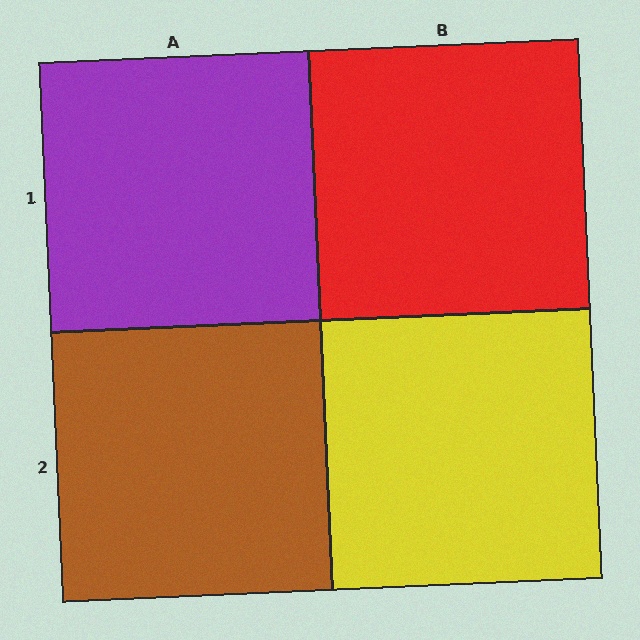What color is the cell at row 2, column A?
Brown.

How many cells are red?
1 cell is red.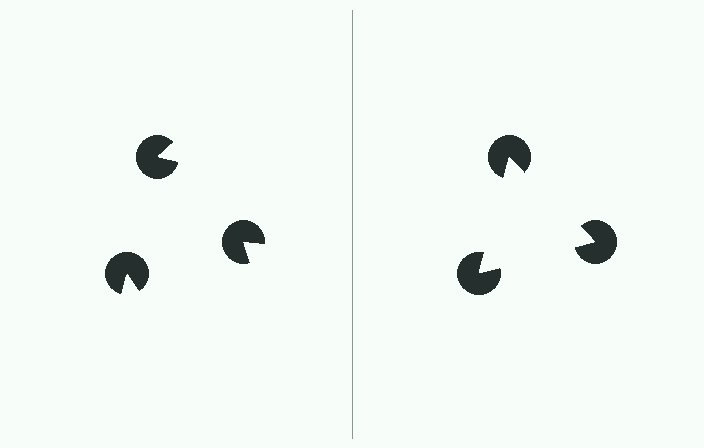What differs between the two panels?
The pac-man discs are positioned identically on both sides; only the wedge orientations differ. On the right they align to a triangle; on the left they are misaligned.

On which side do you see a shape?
An illusory triangle appears on the right side. On the left side the wedge cuts are rotated, so no coherent shape forms.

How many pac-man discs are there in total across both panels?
6 — 3 on each side.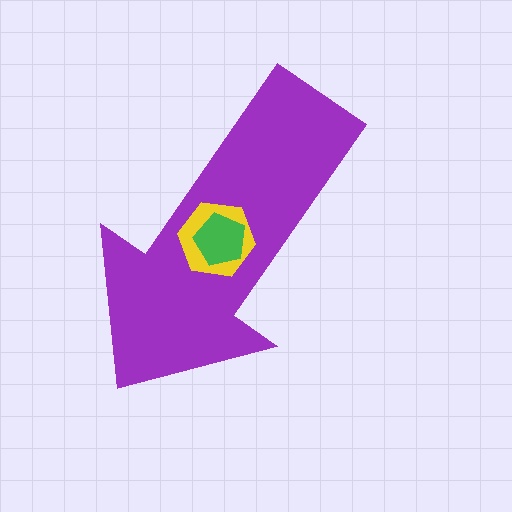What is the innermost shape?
The green pentagon.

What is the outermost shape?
The purple arrow.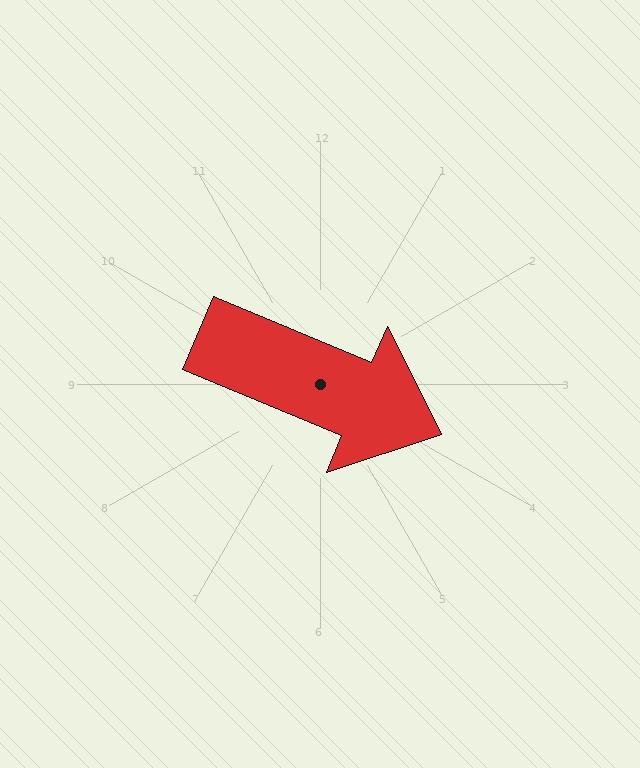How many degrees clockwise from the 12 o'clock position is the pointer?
Approximately 113 degrees.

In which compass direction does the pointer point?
Southeast.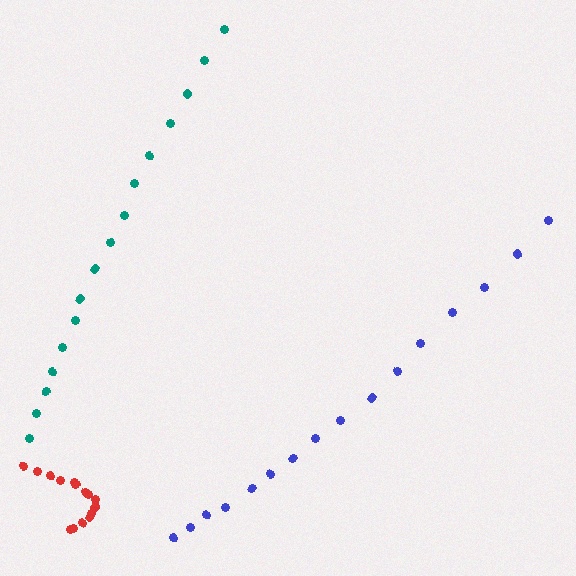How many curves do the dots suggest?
There are 3 distinct paths.